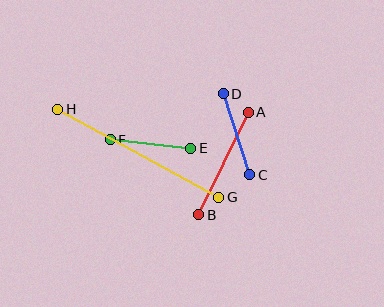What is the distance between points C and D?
The distance is approximately 85 pixels.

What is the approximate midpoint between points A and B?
The midpoint is at approximately (223, 163) pixels.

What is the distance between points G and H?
The distance is approximately 184 pixels.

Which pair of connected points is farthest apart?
Points G and H are farthest apart.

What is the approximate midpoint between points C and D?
The midpoint is at approximately (236, 134) pixels.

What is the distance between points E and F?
The distance is approximately 81 pixels.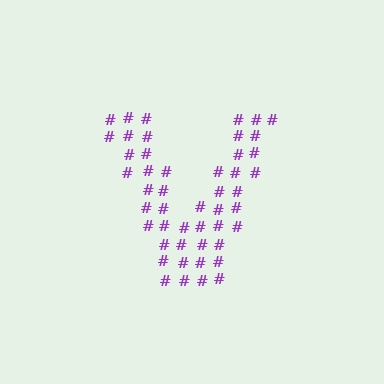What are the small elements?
The small elements are hash symbols.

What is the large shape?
The large shape is the letter V.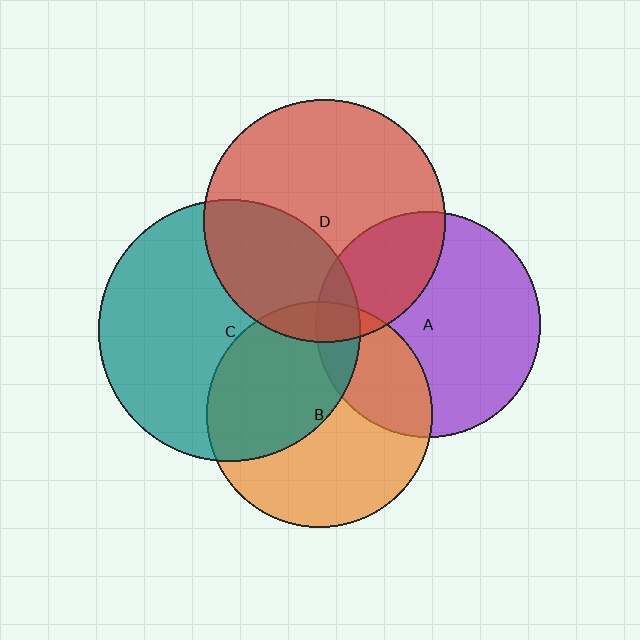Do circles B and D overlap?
Yes.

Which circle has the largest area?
Circle C (teal).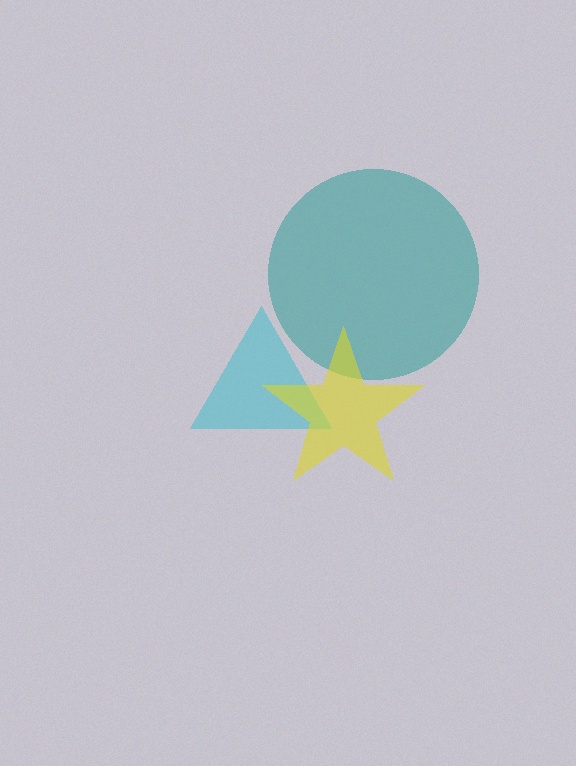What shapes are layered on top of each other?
The layered shapes are: a teal circle, a cyan triangle, a yellow star.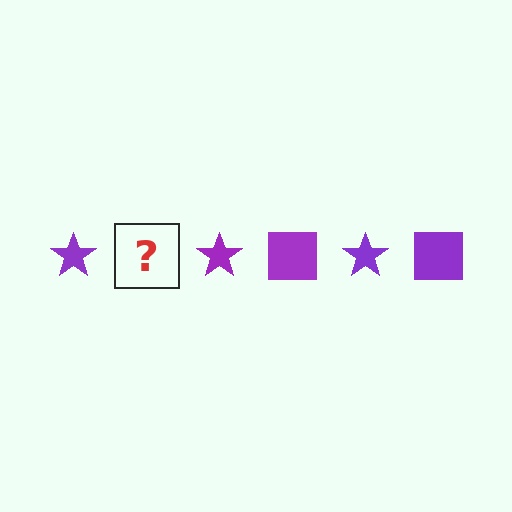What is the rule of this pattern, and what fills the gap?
The rule is that the pattern cycles through star, square shapes in purple. The gap should be filled with a purple square.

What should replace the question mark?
The question mark should be replaced with a purple square.